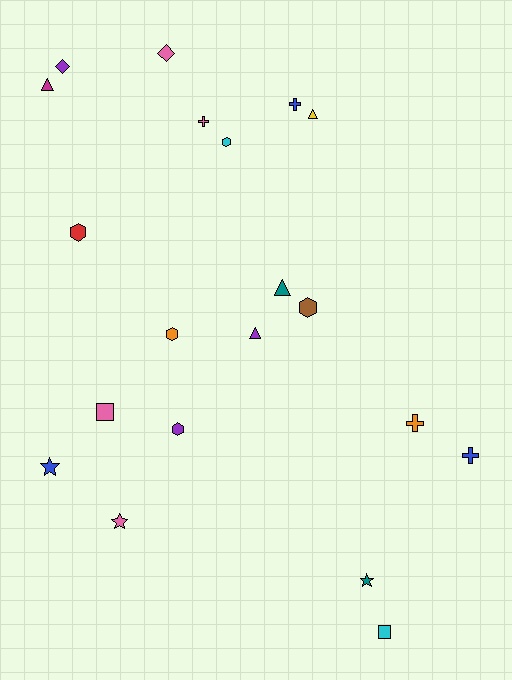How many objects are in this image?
There are 20 objects.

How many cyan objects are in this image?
There are 2 cyan objects.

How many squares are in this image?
There are 2 squares.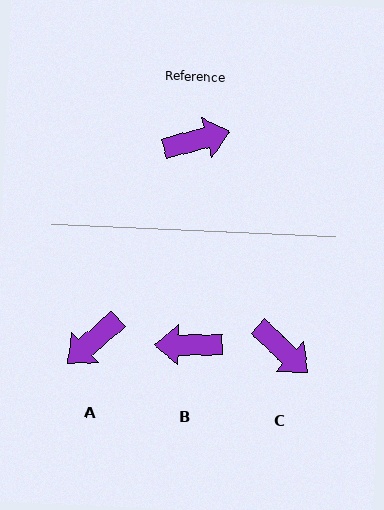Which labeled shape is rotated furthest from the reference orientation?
B, about 165 degrees away.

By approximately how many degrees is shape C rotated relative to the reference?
Approximately 58 degrees clockwise.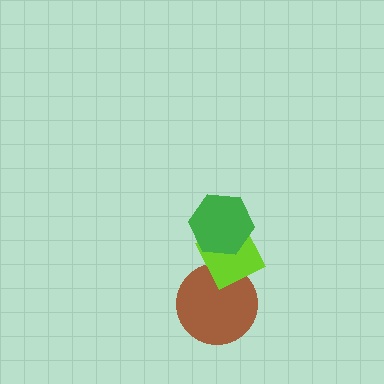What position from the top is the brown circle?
The brown circle is 3rd from the top.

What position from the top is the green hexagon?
The green hexagon is 1st from the top.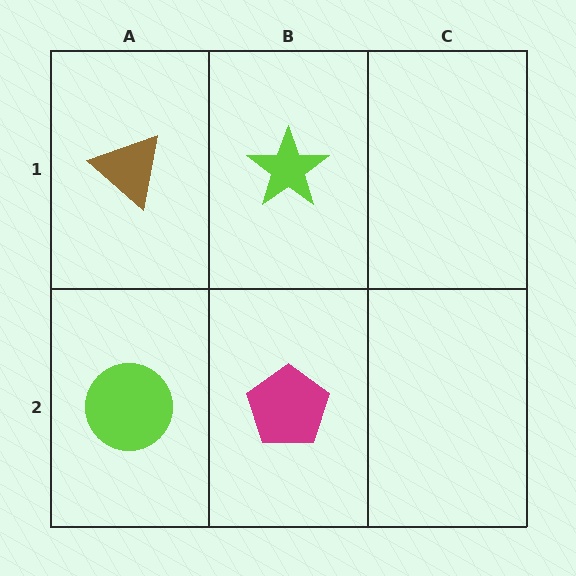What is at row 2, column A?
A lime circle.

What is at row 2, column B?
A magenta pentagon.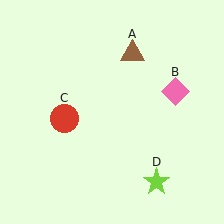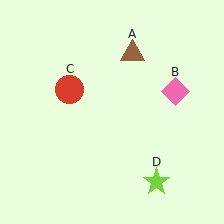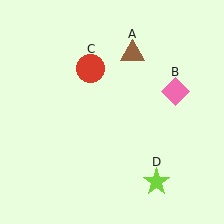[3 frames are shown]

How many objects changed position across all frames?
1 object changed position: red circle (object C).